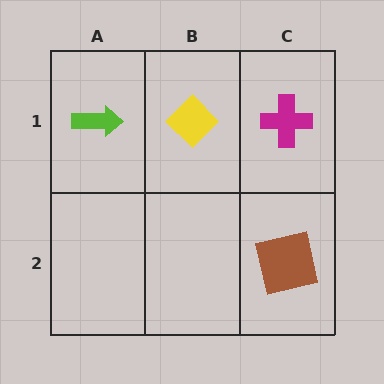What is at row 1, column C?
A magenta cross.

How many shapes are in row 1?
3 shapes.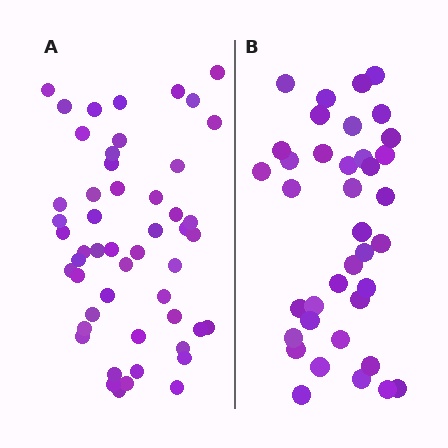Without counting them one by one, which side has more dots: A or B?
Region A (the left region) has more dots.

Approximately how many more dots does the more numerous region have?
Region A has approximately 15 more dots than region B.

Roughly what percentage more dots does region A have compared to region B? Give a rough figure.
About 35% more.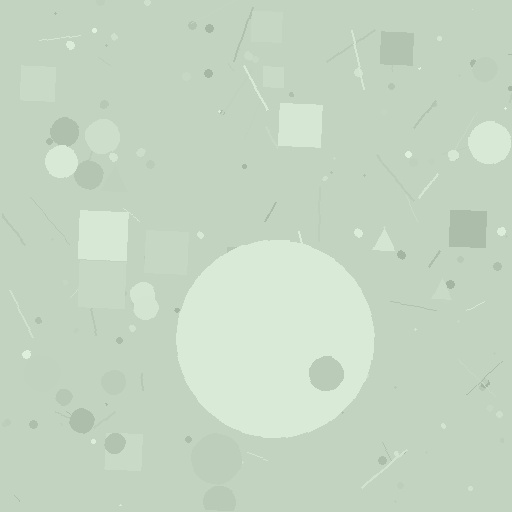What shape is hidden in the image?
A circle is hidden in the image.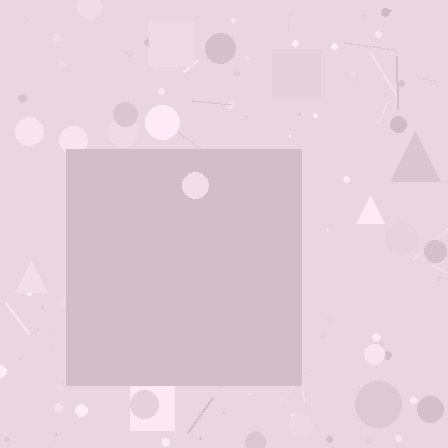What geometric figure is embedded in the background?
A square is embedded in the background.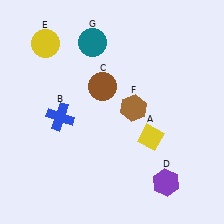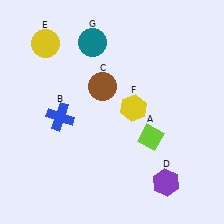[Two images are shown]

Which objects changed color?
A changed from yellow to lime. F changed from brown to yellow.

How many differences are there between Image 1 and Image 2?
There are 2 differences between the two images.